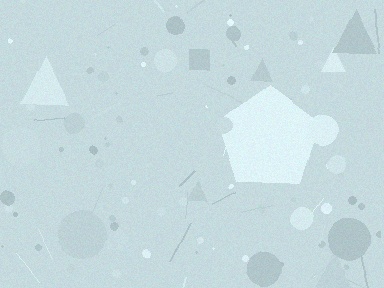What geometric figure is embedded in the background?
A pentagon is embedded in the background.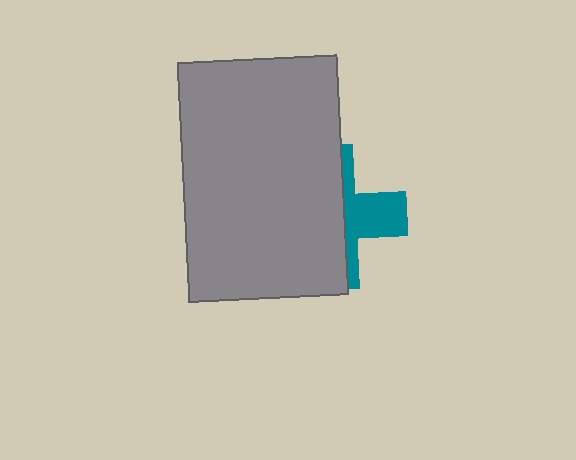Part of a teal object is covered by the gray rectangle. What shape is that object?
It is a cross.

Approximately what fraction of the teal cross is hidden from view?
Roughly 63% of the teal cross is hidden behind the gray rectangle.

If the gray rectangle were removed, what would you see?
You would see the complete teal cross.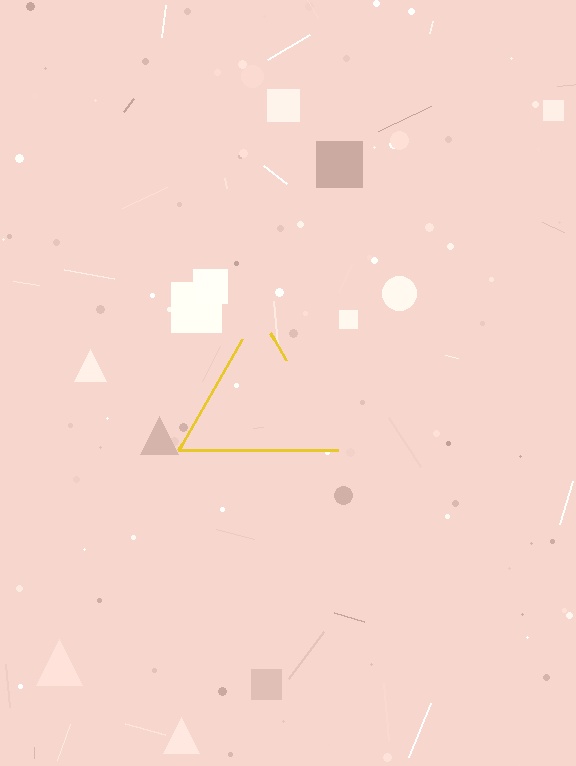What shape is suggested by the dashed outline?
The dashed outline suggests a triangle.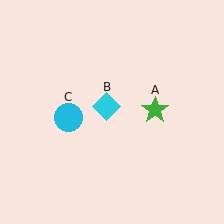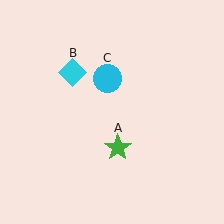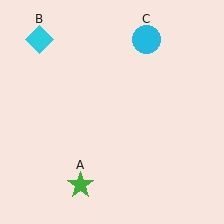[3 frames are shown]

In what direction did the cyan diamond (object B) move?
The cyan diamond (object B) moved up and to the left.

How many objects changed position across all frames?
3 objects changed position: green star (object A), cyan diamond (object B), cyan circle (object C).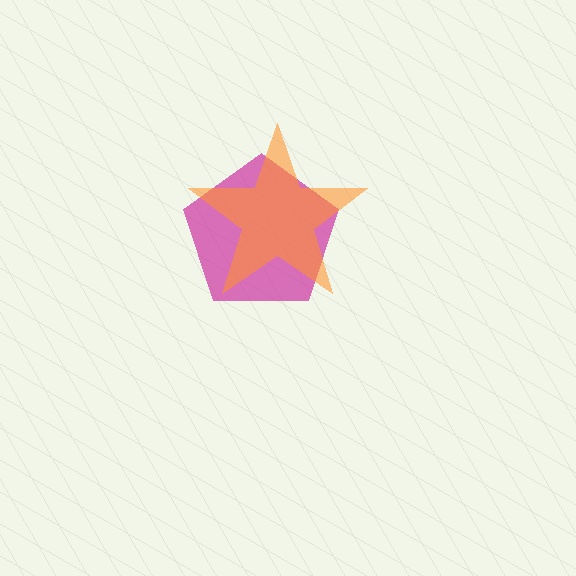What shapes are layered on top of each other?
The layered shapes are: a magenta pentagon, an orange star.